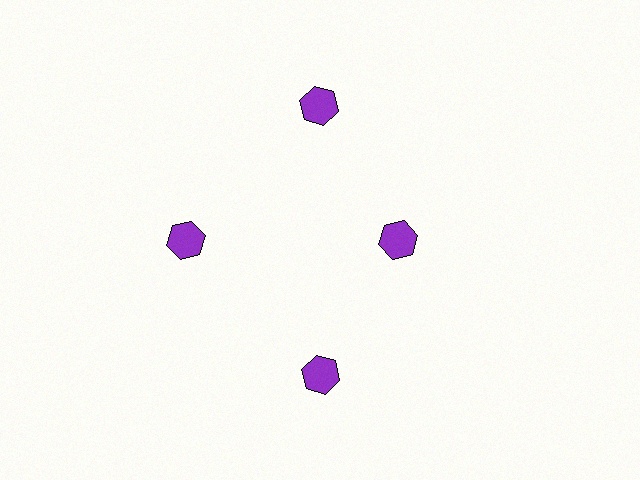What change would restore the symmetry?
The symmetry would be restored by moving it outward, back onto the ring so that all 4 hexagons sit at equal angles and equal distance from the center.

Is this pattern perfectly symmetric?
No. The 4 purple hexagons are arranged in a ring, but one element near the 3 o'clock position is pulled inward toward the center, breaking the 4-fold rotational symmetry.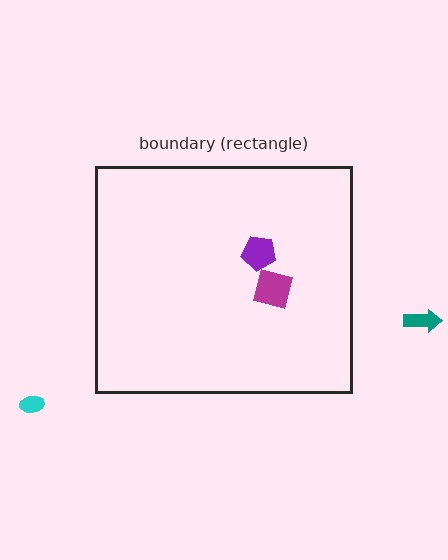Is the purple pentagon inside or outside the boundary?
Inside.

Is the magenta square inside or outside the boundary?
Inside.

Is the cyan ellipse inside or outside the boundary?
Outside.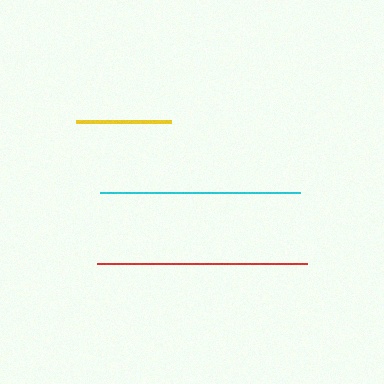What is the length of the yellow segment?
The yellow segment is approximately 95 pixels long.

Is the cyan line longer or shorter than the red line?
The red line is longer than the cyan line.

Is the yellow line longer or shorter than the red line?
The red line is longer than the yellow line.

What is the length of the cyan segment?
The cyan segment is approximately 200 pixels long.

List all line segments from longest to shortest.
From longest to shortest: red, cyan, yellow.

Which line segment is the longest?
The red line is the longest at approximately 210 pixels.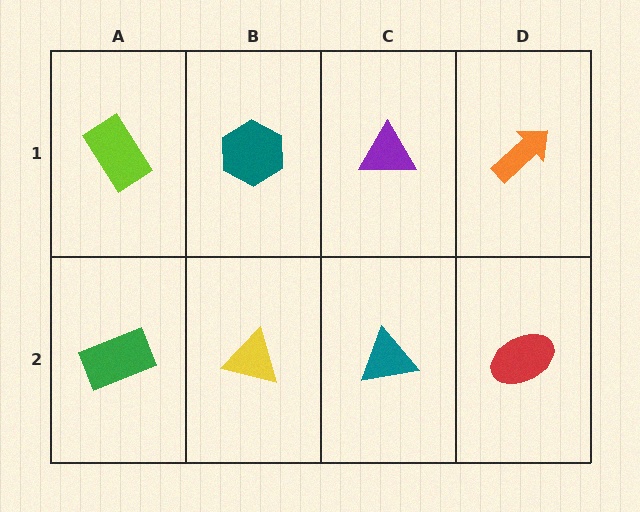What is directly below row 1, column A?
A green rectangle.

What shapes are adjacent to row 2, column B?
A teal hexagon (row 1, column B), a green rectangle (row 2, column A), a teal triangle (row 2, column C).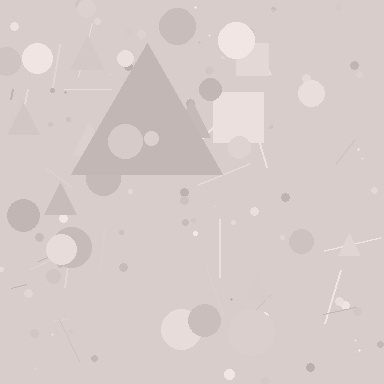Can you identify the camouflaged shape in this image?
The camouflaged shape is a triangle.